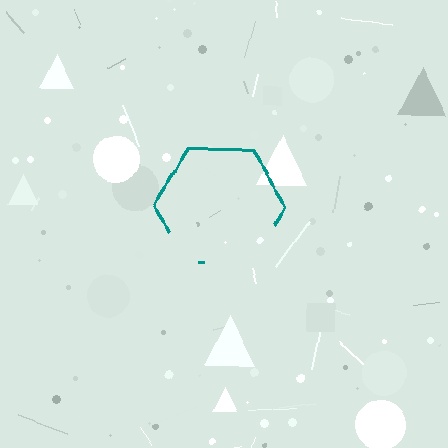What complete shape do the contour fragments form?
The contour fragments form a hexagon.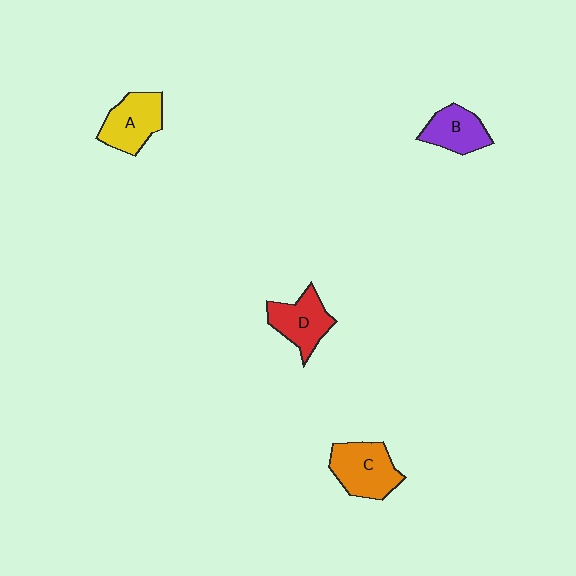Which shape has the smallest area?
Shape B (purple).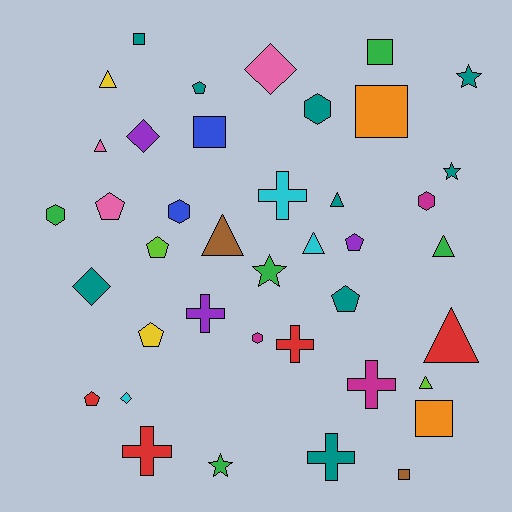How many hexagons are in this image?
There are 5 hexagons.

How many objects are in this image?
There are 40 objects.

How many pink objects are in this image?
There are 3 pink objects.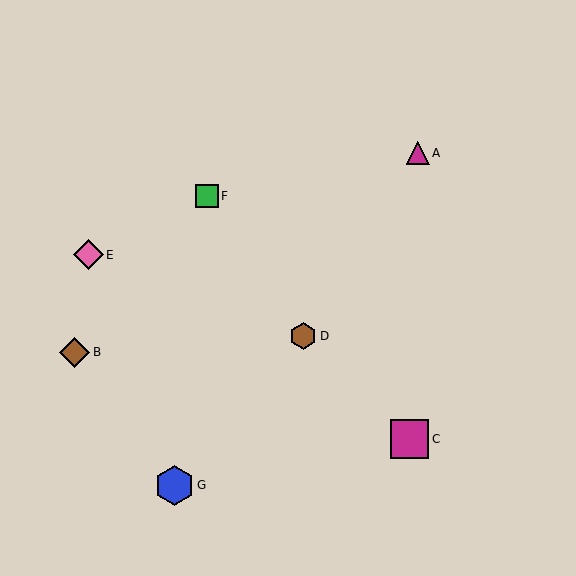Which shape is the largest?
The blue hexagon (labeled G) is the largest.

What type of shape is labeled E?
Shape E is a pink diamond.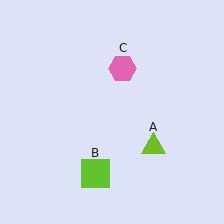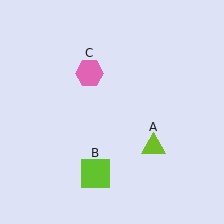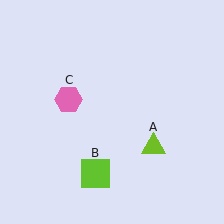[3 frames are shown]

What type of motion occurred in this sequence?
The pink hexagon (object C) rotated counterclockwise around the center of the scene.